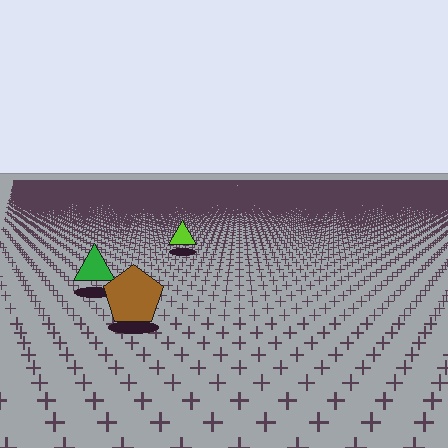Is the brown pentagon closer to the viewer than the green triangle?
Yes. The brown pentagon is closer — you can tell from the texture gradient: the ground texture is coarser near it.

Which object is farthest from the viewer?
The lime triangle is farthest from the viewer. It appears smaller and the ground texture around it is denser.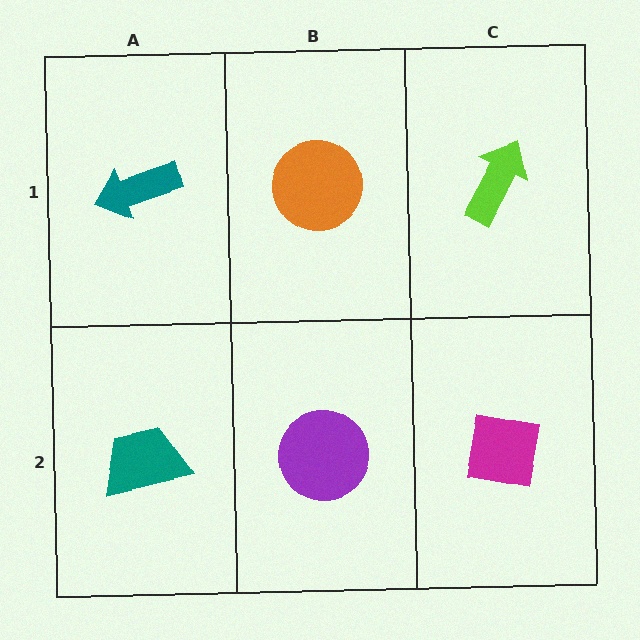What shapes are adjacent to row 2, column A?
A teal arrow (row 1, column A), a purple circle (row 2, column B).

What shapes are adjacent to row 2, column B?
An orange circle (row 1, column B), a teal trapezoid (row 2, column A), a magenta square (row 2, column C).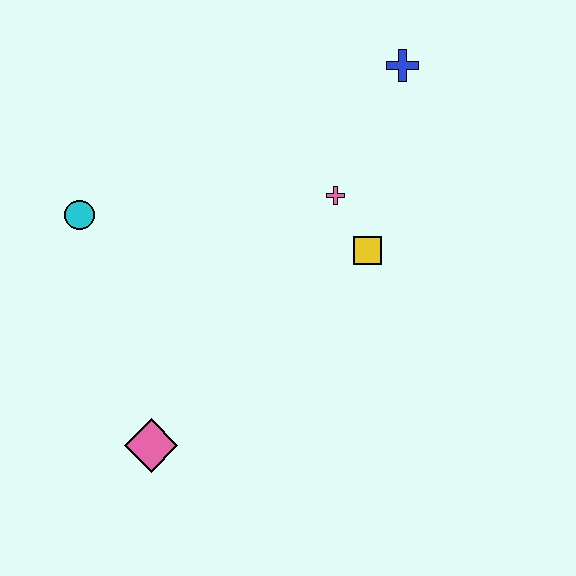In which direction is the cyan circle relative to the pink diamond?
The cyan circle is above the pink diamond.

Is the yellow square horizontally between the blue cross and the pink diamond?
Yes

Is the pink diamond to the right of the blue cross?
No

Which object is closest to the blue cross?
The pink cross is closest to the blue cross.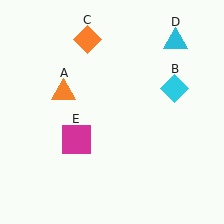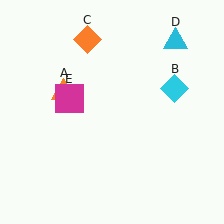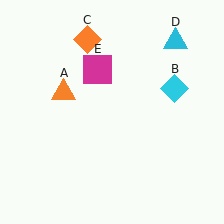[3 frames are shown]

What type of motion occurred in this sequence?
The magenta square (object E) rotated clockwise around the center of the scene.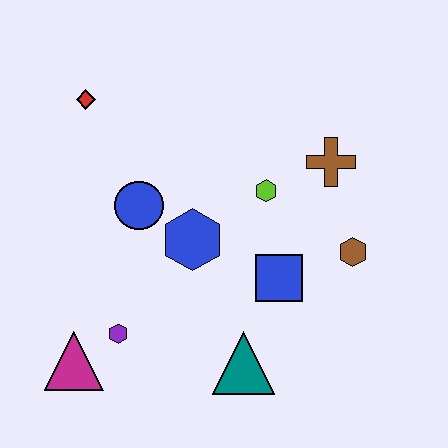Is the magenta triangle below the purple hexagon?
Yes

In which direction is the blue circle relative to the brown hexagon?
The blue circle is to the left of the brown hexagon.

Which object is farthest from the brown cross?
The magenta triangle is farthest from the brown cross.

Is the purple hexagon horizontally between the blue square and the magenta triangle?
Yes